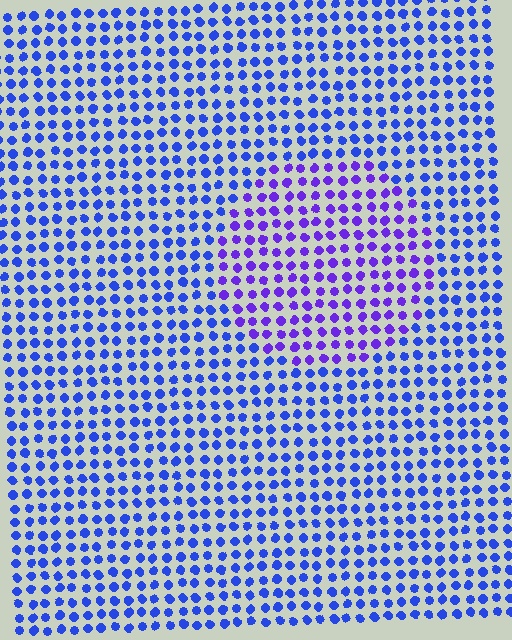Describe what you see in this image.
The image is filled with small blue elements in a uniform arrangement. A circle-shaped region is visible where the elements are tinted to a slightly different hue, forming a subtle color boundary.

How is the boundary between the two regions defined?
The boundary is defined purely by a slight shift in hue (about 33 degrees). Spacing, size, and orientation are identical on both sides.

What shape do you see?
I see a circle.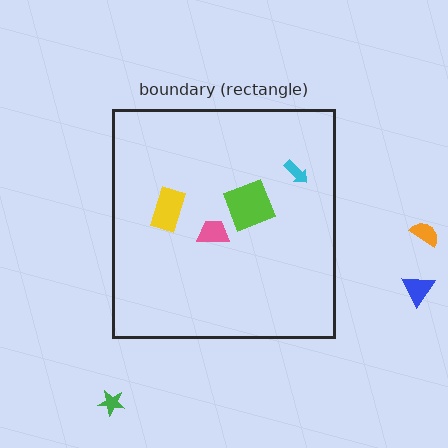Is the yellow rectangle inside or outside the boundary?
Inside.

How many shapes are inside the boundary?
4 inside, 3 outside.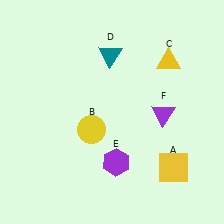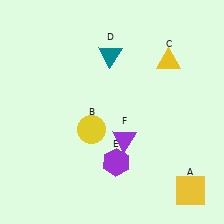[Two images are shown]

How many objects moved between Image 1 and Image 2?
2 objects moved between the two images.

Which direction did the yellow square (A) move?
The yellow square (A) moved down.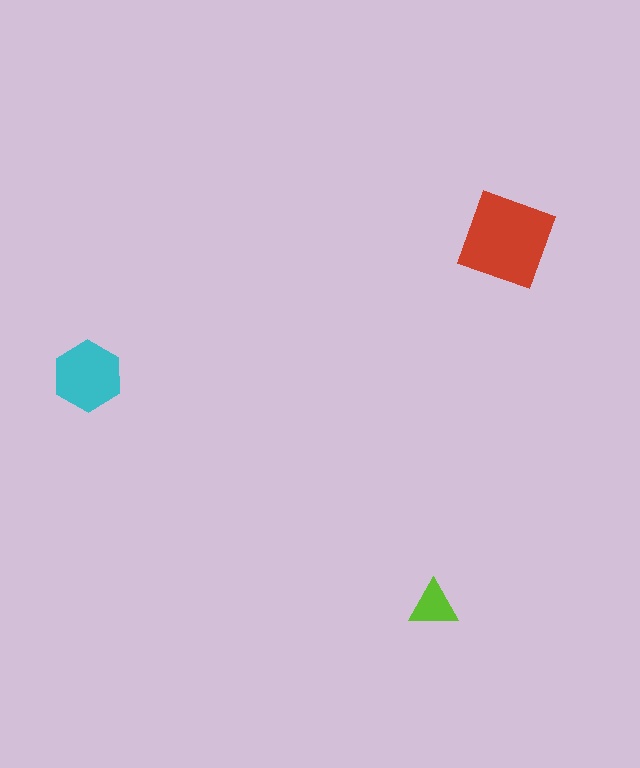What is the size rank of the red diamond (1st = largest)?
1st.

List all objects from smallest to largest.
The lime triangle, the cyan hexagon, the red diamond.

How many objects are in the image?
There are 3 objects in the image.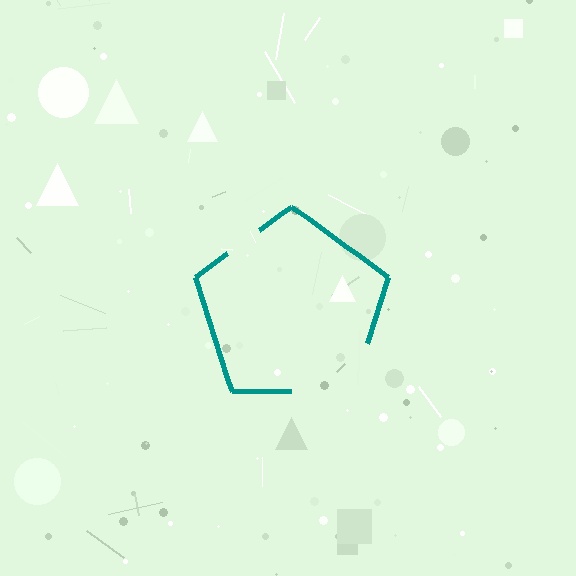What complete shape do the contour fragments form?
The contour fragments form a pentagon.